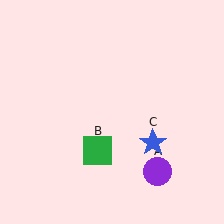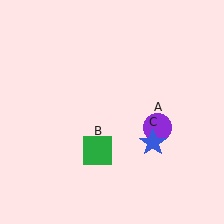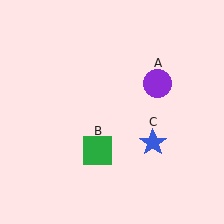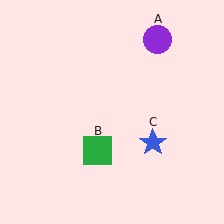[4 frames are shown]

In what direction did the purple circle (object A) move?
The purple circle (object A) moved up.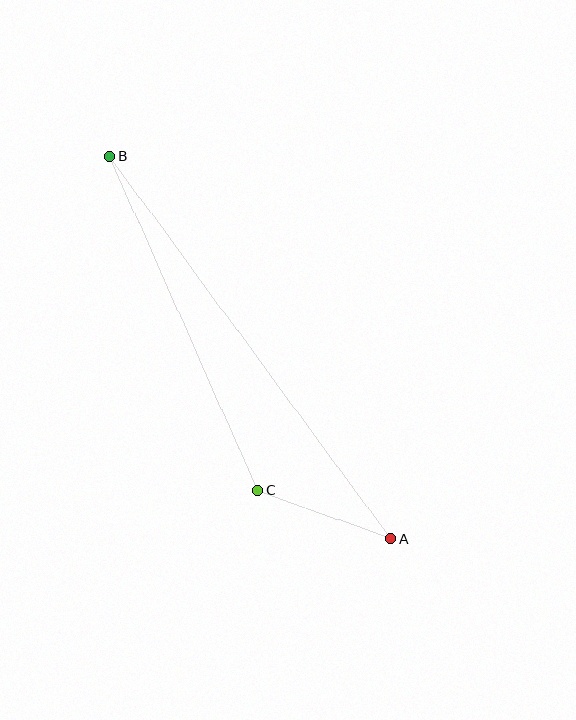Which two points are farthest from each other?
Points A and B are farthest from each other.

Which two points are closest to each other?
Points A and C are closest to each other.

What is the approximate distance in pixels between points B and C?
The distance between B and C is approximately 366 pixels.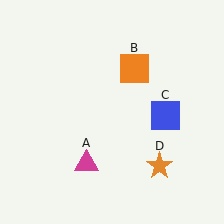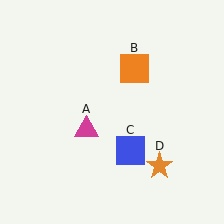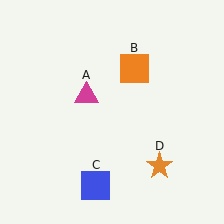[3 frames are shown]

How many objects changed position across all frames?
2 objects changed position: magenta triangle (object A), blue square (object C).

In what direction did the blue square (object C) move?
The blue square (object C) moved down and to the left.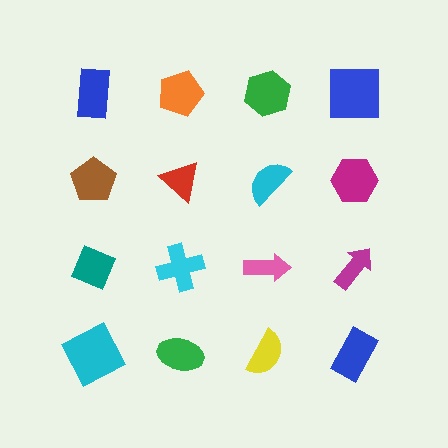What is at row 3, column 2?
A cyan cross.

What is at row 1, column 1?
A blue rectangle.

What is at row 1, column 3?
A green hexagon.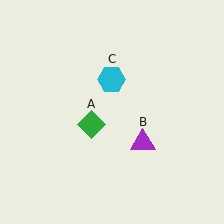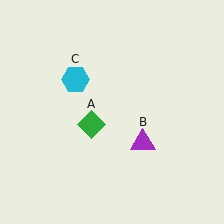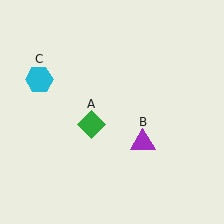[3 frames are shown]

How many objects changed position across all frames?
1 object changed position: cyan hexagon (object C).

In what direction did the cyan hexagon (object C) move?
The cyan hexagon (object C) moved left.